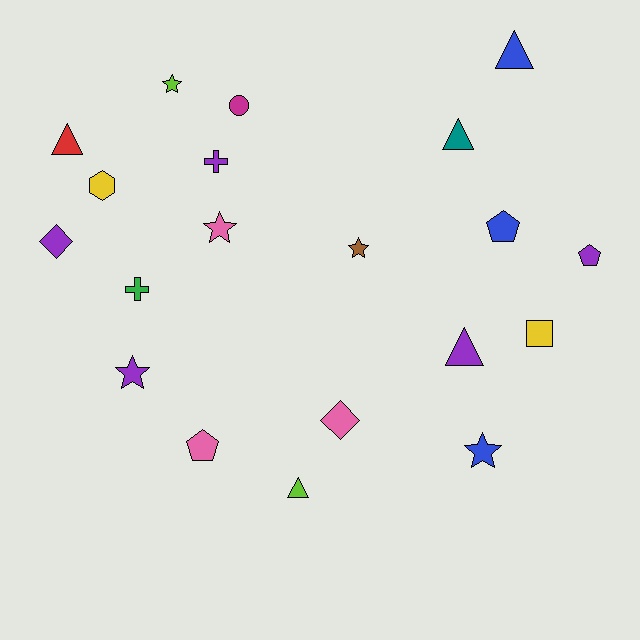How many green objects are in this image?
There is 1 green object.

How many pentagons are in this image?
There are 3 pentagons.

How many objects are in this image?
There are 20 objects.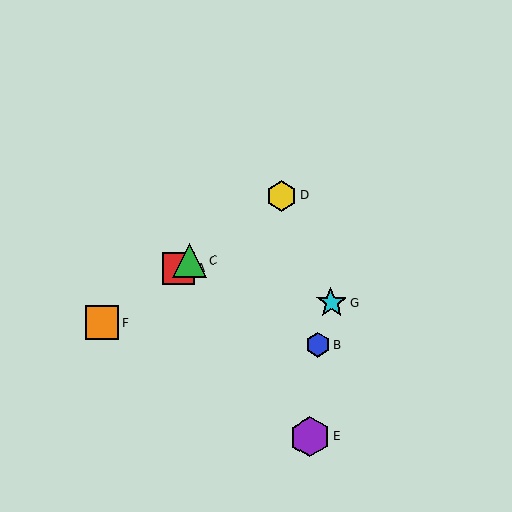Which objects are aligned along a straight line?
Objects A, C, D, F are aligned along a straight line.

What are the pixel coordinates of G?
Object G is at (331, 303).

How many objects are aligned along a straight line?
4 objects (A, C, D, F) are aligned along a straight line.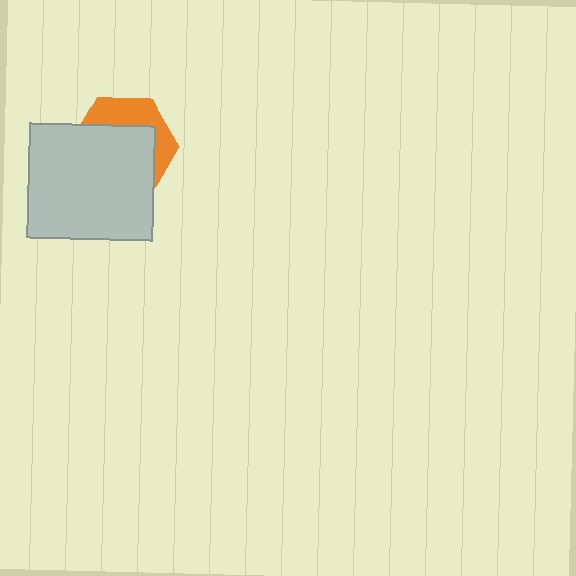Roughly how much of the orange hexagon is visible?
A small part of it is visible (roughly 35%).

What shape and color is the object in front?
The object in front is a light gray rectangle.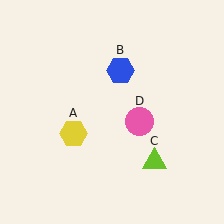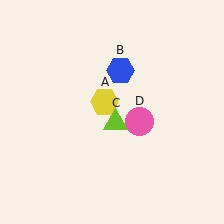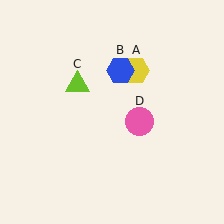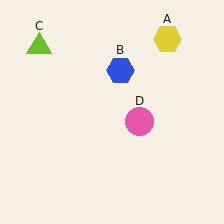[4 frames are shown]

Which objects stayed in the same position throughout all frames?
Blue hexagon (object B) and pink circle (object D) remained stationary.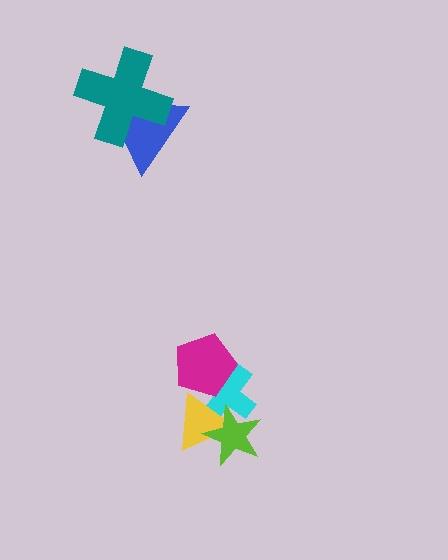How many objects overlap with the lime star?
2 objects overlap with the lime star.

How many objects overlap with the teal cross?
1 object overlaps with the teal cross.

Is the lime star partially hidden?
No, no other shape covers it.